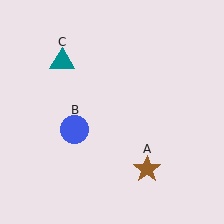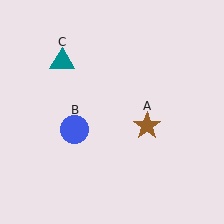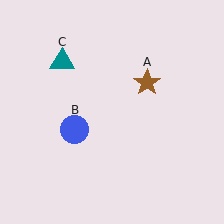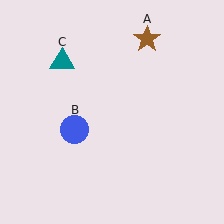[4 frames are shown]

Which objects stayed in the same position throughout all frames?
Blue circle (object B) and teal triangle (object C) remained stationary.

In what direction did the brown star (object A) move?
The brown star (object A) moved up.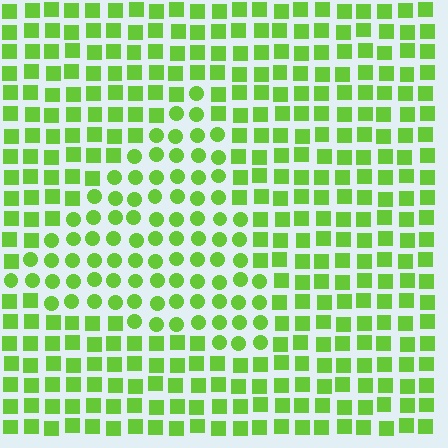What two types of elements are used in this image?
The image uses circles inside the triangle region and squares outside it.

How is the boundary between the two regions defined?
The boundary is defined by a change in element shape: circles inside vs. squares outside. All elements share the same color and spacing.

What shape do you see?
I see a triangle.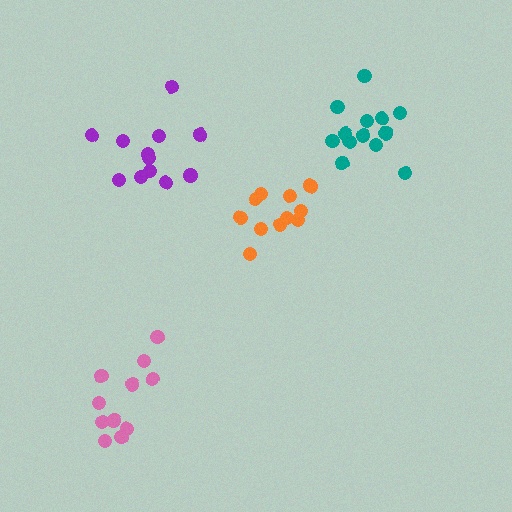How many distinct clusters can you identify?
There are 4 distinct clusters.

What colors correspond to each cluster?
The clusters are colored: orange, pink, teal, purple.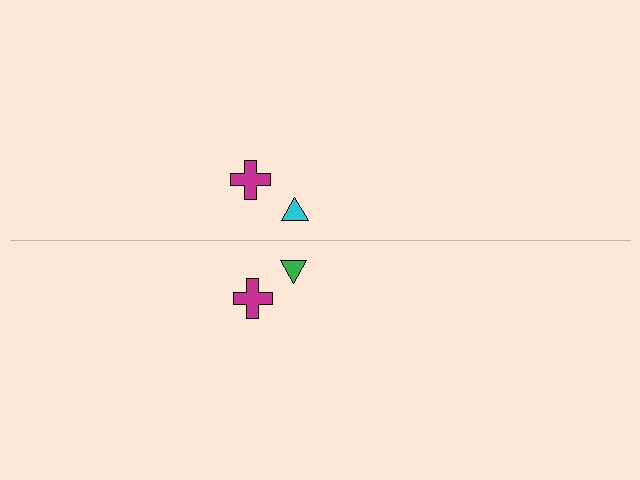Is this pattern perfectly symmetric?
No, the pattern is not perfectly symmetric. The green triangle on the bottom side breaks the symmetry — its mirror counterpart is cyan.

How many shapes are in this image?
There are 4 shapes in this image.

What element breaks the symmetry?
The green triangle on the bottom side breaks the symmetry — its mirror counterpart is cyan.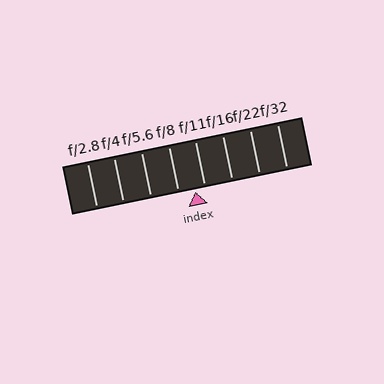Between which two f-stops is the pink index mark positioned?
The index mark is between f/8 and f/11.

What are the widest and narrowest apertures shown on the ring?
The widest aperture shown is f/2.8 and the narrowest is f/32.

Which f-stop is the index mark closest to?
The index mark is closest to f/11.